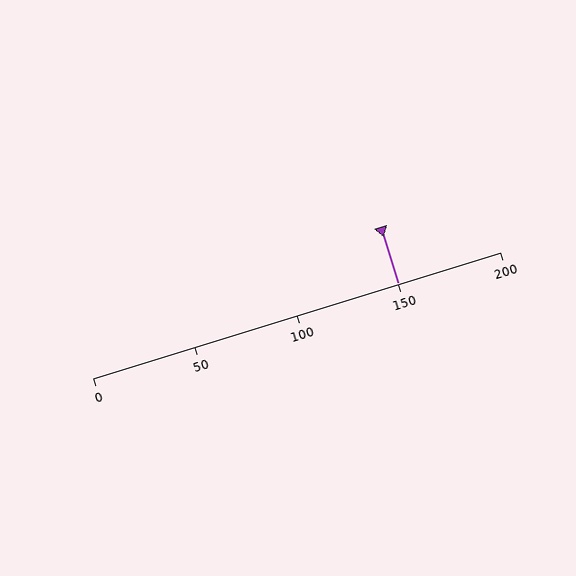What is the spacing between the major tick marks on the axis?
The major ticks are spaced 50 apart.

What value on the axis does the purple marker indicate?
The marker indicates approximately 150.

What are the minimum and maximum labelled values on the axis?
The axis runs from 0 to 200.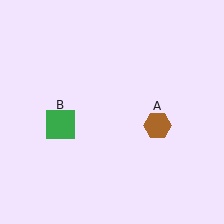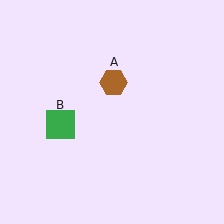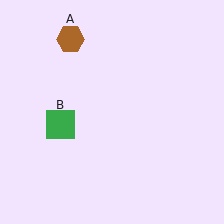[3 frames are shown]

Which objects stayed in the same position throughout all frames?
Green square (object B) remained stationary.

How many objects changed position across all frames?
1 object changed position: brown hexagon (object A).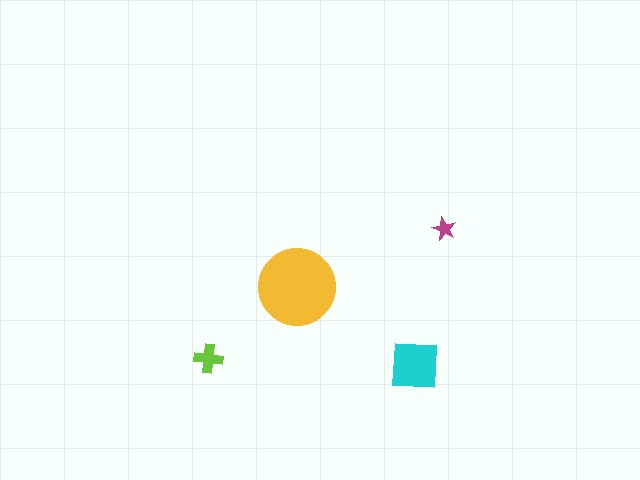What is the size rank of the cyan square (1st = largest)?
2nd.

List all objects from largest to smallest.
The yellow circle, the cyan square, the lime cross, the magenta star.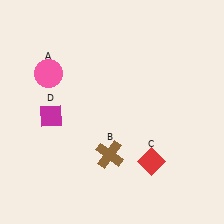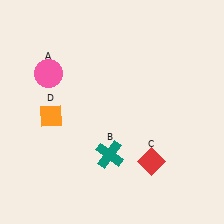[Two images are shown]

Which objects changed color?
B changed from brown to teal. D changed from magenta to orange.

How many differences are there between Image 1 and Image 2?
There are 2 differences between the two images.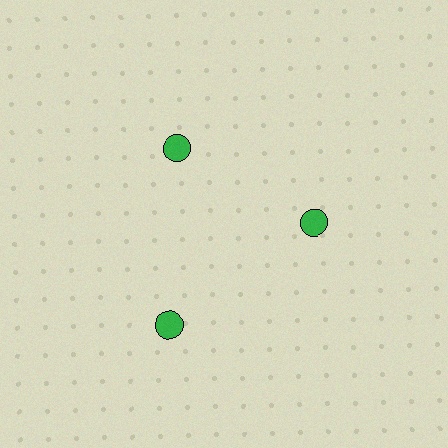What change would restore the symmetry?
The symmetry would be restored by moving it inward, back onto the ring so that all 3 circles sit at equal angles and equal distance from the center.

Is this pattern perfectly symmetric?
No. The 3 green circles are arranged in a ring, but one element near the 7 o'clock position is pushed outward from the center, breaking the 3-fold rotational symmetry.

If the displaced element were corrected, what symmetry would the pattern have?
It would have 3-fold rotational symmetry — the pattern would map onto itself every 120 degrees.